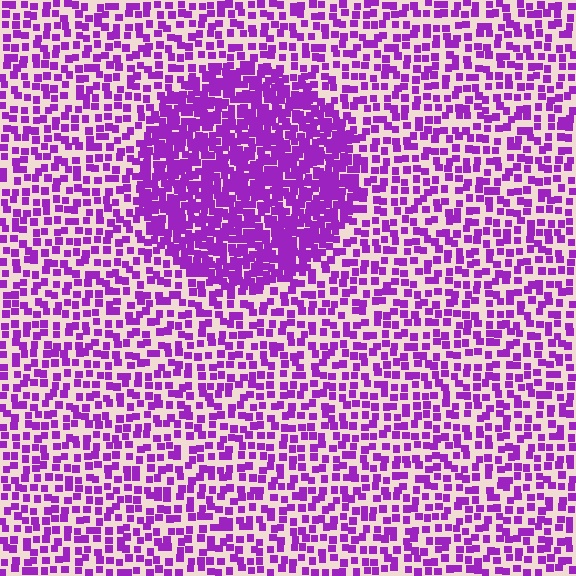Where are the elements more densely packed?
The elements are more densely packed inside the circle boundary.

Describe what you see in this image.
The image contains small purple elements arranged at two different densities. A circle-shaped region is visible where the elements are more densely packed than the surrounding area.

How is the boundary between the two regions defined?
The boundary is defined by a change in element density (approximately 2.2x ratio). All elements are the same color, size, and shape.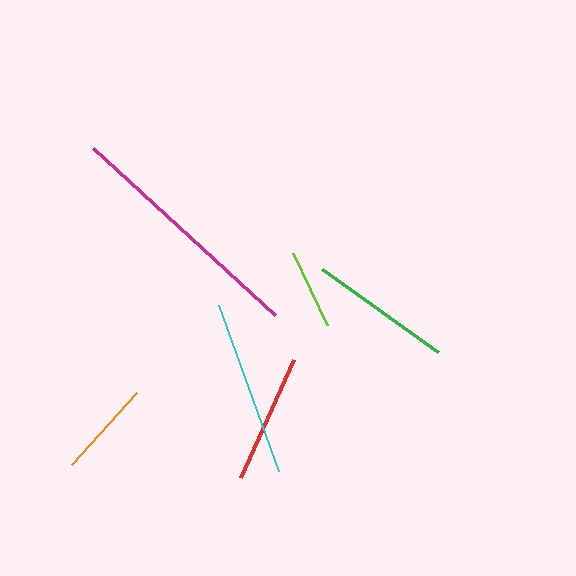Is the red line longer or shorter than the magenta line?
The magenta line is longer than the red line.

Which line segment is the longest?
The magenta line is the longest at approximately 247 pixels.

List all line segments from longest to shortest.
From longest to shortest: magenta, cyan, green, red, orange, lime.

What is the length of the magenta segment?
The magenta segment is approximately 247 pixels long.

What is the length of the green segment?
The green segment is approximately 142 pixels long.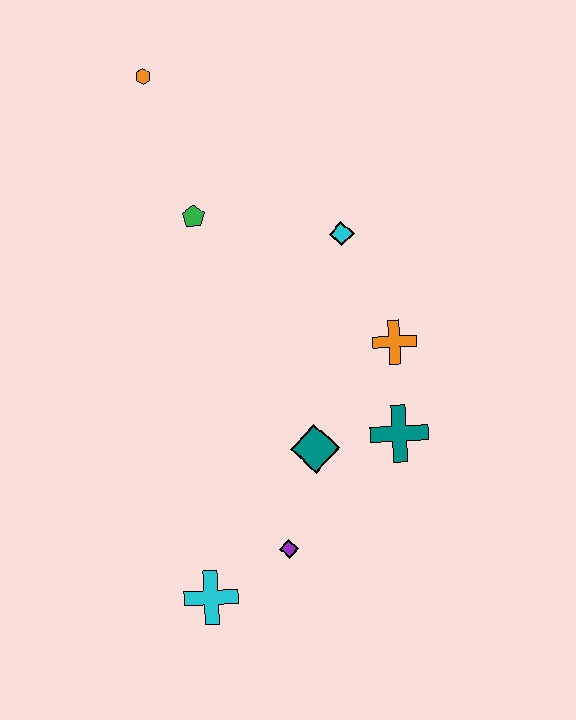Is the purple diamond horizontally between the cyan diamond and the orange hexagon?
Yes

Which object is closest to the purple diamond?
The cyan cross is closest to the purple diamond.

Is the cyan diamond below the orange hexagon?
Yes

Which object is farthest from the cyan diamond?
The cyan cross is farthest from the cyan diamond.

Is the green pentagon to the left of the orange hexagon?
No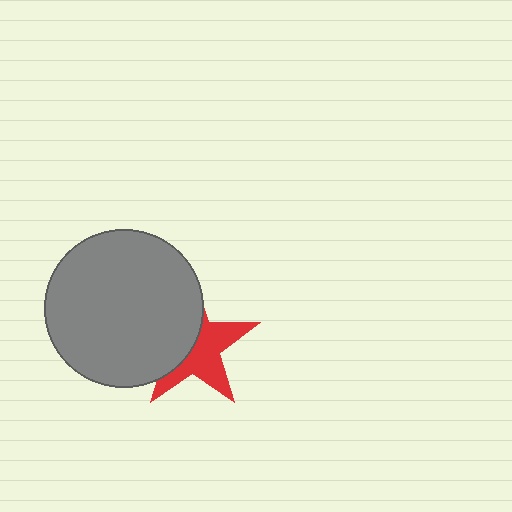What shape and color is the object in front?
The object in front is a gray circle.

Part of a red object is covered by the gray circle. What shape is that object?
It is a star.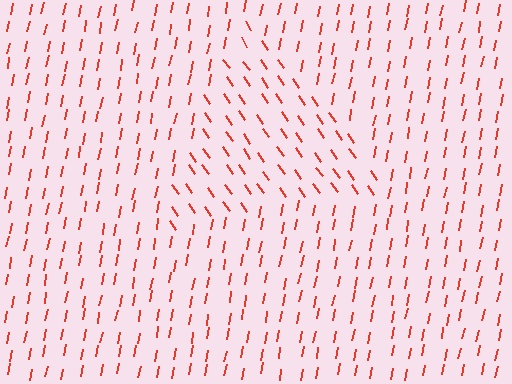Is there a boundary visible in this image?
Yes, there is a texture boundary formed by a change in line orientation.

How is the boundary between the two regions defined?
The boundary is defined purely by a change in line orientation (approximately 45 degrees difference). All lines are the same color and thickness.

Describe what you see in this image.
The image is filled with small red line segments. A triangle region in the image has lines oriented differently from the surrounding lines, creating a visible texture boundary.